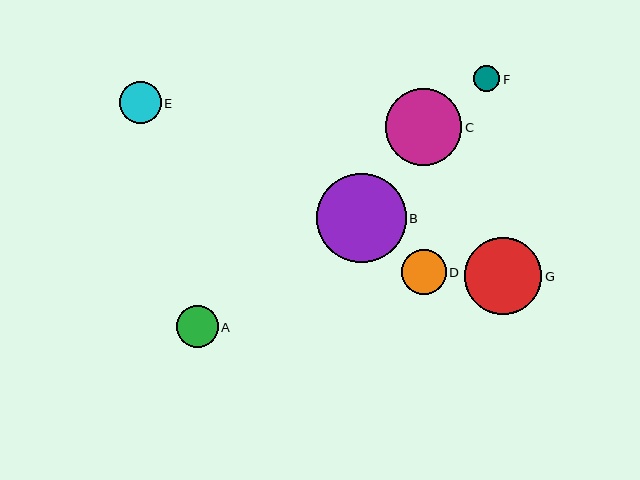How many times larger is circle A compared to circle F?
Circle A is approximately 1.6 times the size of circle F.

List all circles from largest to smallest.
From largest to smallest: B, G, C, D, E, A, F.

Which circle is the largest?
Circle B is the largest with a size of approximately 89 pixels.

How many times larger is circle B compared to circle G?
Circle B is approximately 1.2 times the size of circle G.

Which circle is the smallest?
Circle F is the smallest with a size of approximately 26 pixels.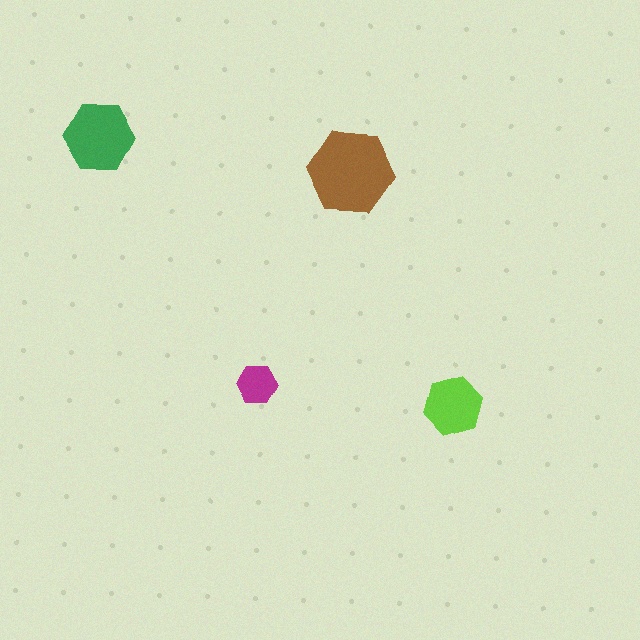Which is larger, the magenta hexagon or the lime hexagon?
The lime one.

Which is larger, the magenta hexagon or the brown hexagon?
The brown one.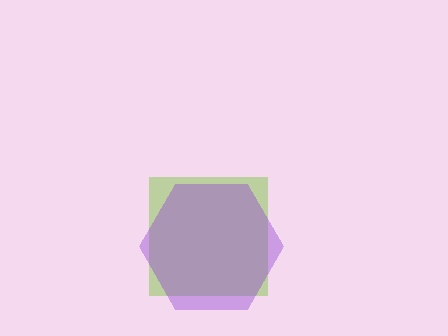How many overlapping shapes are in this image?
There are 2 overlapping shapes in the image.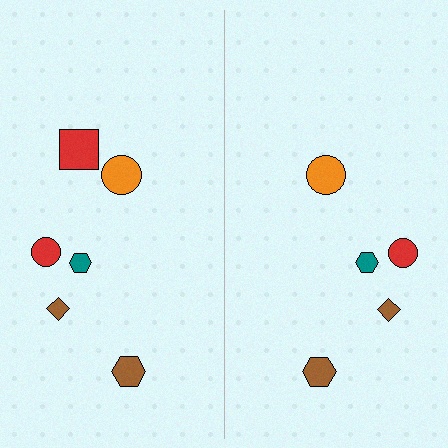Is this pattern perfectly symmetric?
No, the pattern is not perfectly symmetric. A red square is missing from the right side.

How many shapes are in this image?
There are 11 shapes in this image.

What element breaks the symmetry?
A red square is missing from the right side.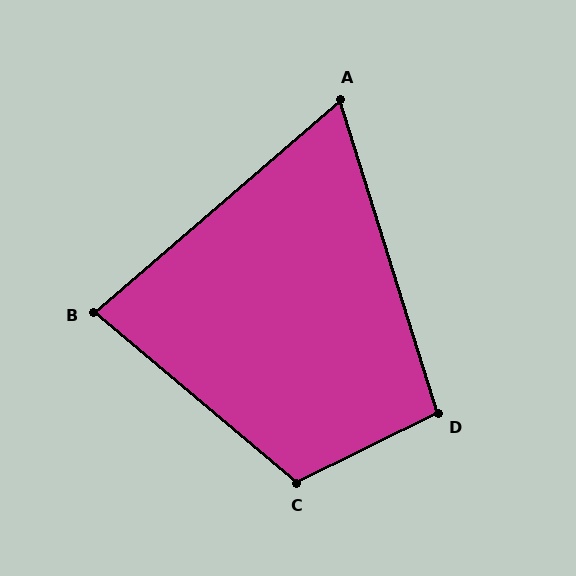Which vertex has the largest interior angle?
C, at approximately 114 degrees.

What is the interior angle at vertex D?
Approximately 99 degrees (obtuse).